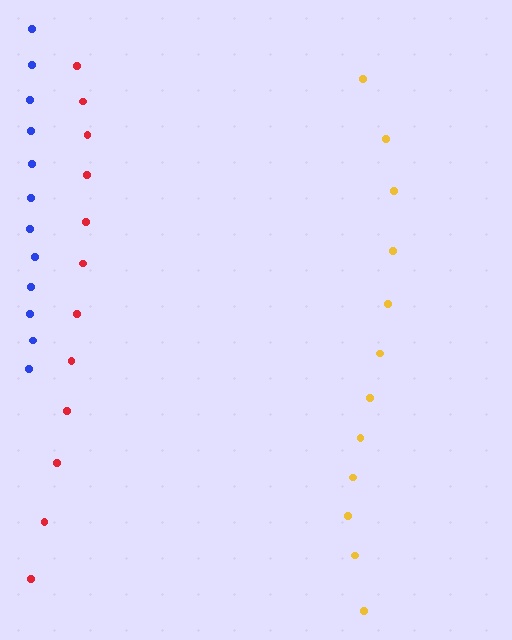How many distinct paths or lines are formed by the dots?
There are 3 distinct paths.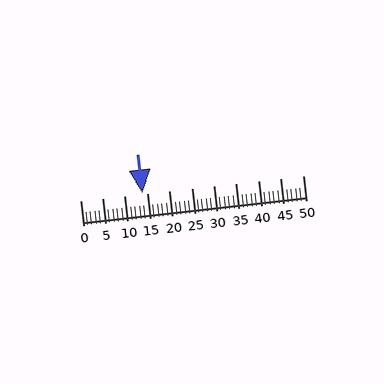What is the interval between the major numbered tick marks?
The major tick marks are spaced 5 units apart.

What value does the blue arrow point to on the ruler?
The blue arrow points to approximately 14.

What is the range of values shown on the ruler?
The ruler shows values from 0 to 50.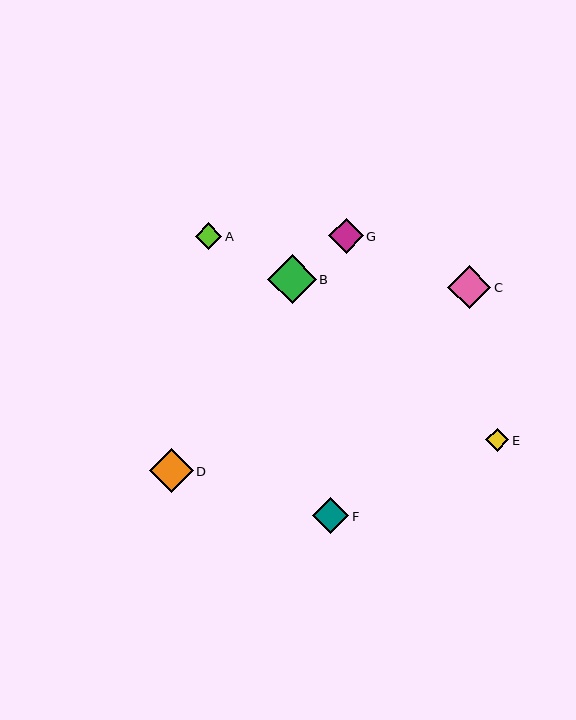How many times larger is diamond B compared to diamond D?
Diamond B is approximately 1.1 times the size of diamond D.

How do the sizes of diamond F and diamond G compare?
Diamond F and diamond G are approximately the same size.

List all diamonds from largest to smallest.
From largest to smallest: B, D, C, F, G, A, E.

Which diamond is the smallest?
Diamond E is the smallest with a size of approximately 23 pixels.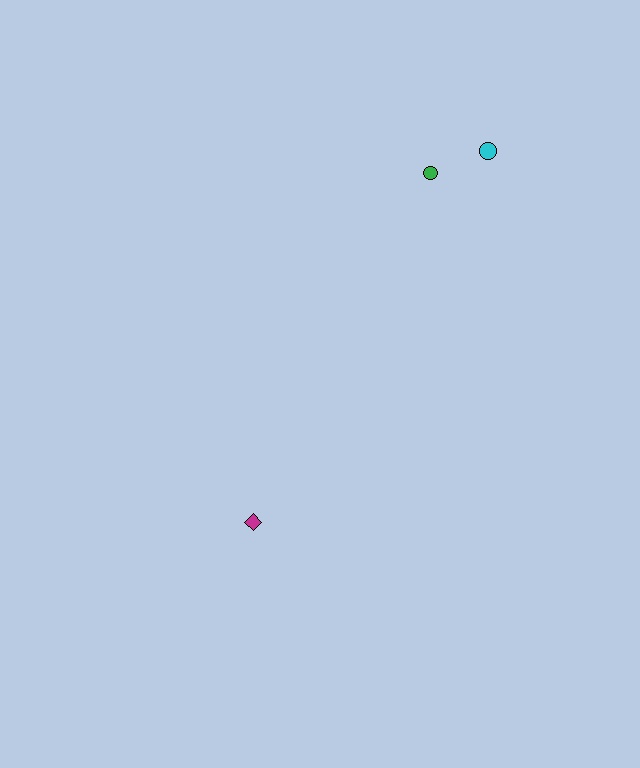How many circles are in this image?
There are 2 circles.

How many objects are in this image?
There are 3 objects.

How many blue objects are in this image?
There are no blue objects.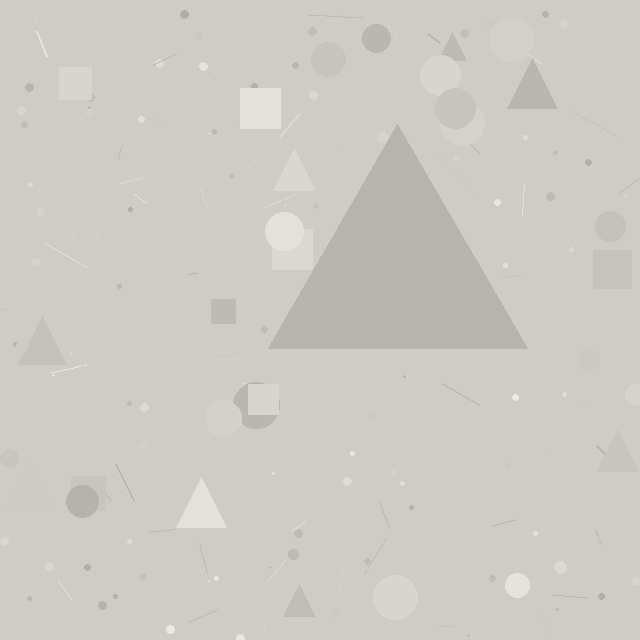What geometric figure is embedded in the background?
A triangle is embedded in the background.